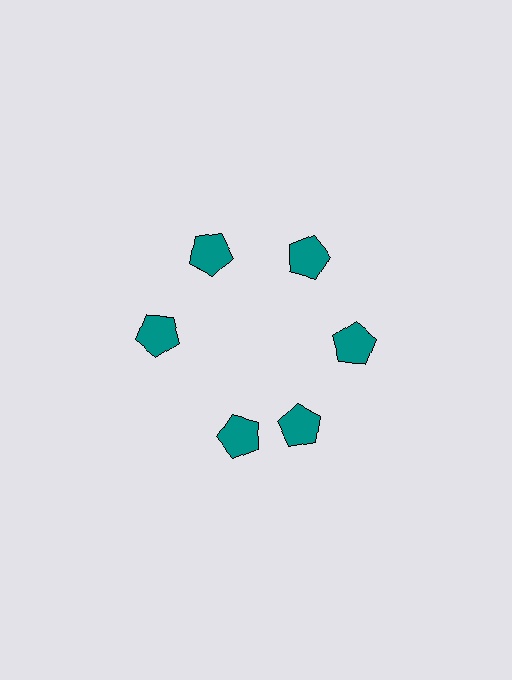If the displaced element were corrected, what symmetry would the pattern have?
It would have 6-fold rotational symmetry — the pattern would map onto itself every 60 degrees.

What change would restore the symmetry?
The symmetry would be restored by rotating it back into even spacing with its neighbors so that all 6 pentagons sit at equal angles and equal distance from the center.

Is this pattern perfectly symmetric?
No. The 6 teal pentagons are arranged in a ring, but one element near the 7 o'clock position is rotated out of alignment along the ring, breaking the 6-fold rotational symmetry.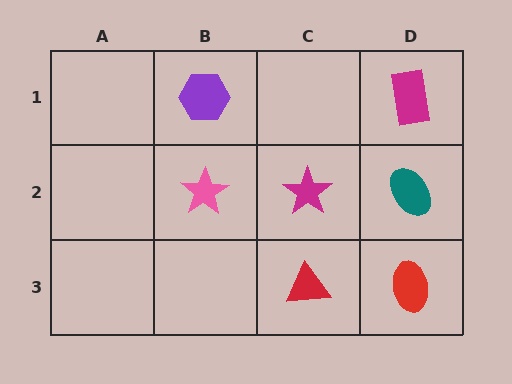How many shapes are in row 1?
2 shapes.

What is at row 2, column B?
A pink star.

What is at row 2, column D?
A teal ellipse.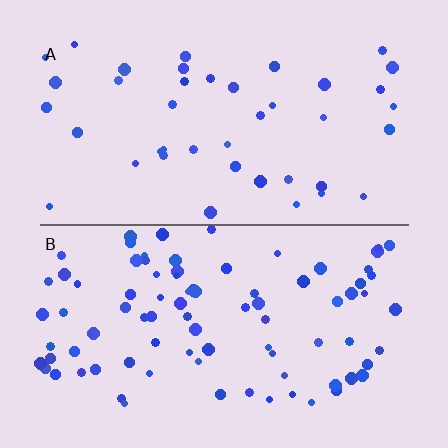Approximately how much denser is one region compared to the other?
Approximately 2.1× — region B over region A.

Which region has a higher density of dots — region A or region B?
B (the bottom).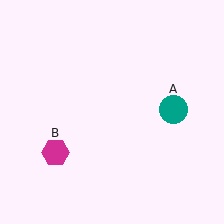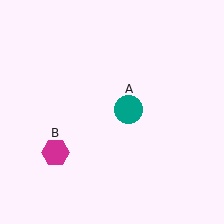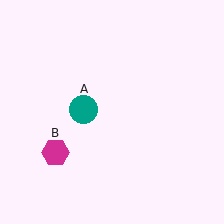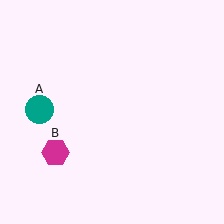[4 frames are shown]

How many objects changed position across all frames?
1 object changed position: teal circle (object A).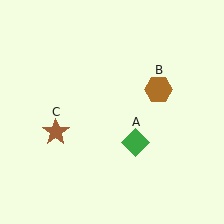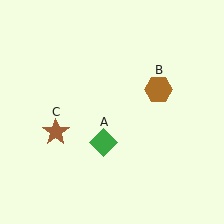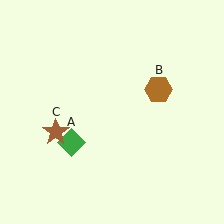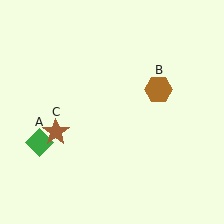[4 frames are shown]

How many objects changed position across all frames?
1 object changed position: green diamond (object A).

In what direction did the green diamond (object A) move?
The green diamond (object A) moved left.